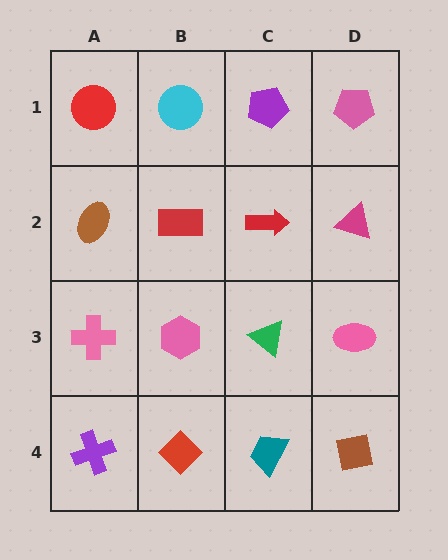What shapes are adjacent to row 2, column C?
A purple pentagon (row 1, column C), a green triangle (row 3, column C), a red rectangle (row 2, column B), a magenta triangle (row 2, column D).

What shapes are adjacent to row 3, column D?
A magenta triangle (row 2, column D), a brown square (row 4, column D), a green triangle (row 3, column C).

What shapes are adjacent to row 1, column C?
A red arrow (row 2, column C), a cyan circle (row 1, column B), a pink pentagon (row 1, column D).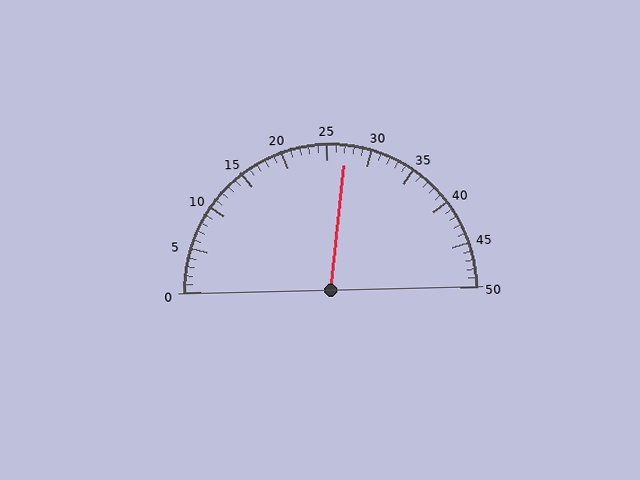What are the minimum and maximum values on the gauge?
The gauge ranges from 0 to 50.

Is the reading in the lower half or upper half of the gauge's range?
The reading is in the upper half of the range (0 to 50).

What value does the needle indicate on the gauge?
The needle indicates approximately 27.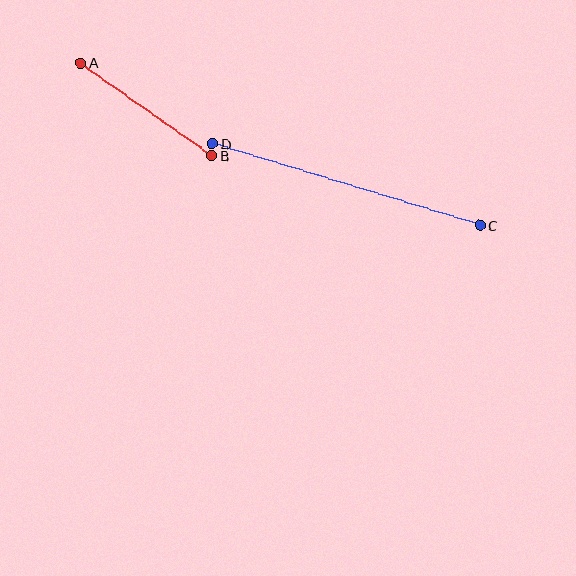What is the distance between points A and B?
The distance is approximately 161 pixels.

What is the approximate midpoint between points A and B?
The midpoint is at approximately (146, 109) pixels.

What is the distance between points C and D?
The distance is approximately 279 pixels.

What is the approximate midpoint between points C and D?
The midpoint is at approximately (346, 185) pixels.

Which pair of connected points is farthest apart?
Points C and D are farthest apart.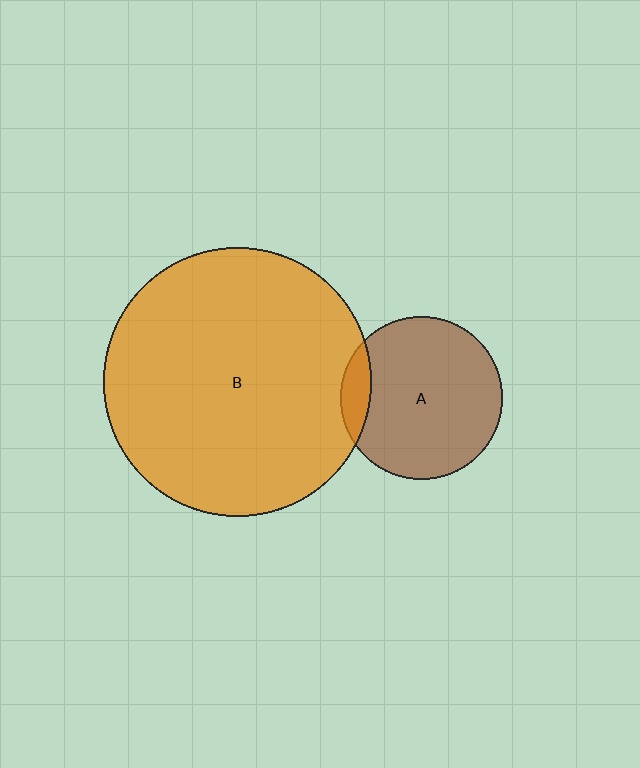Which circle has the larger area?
Circle B (orange).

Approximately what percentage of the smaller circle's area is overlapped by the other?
Approximately 10%.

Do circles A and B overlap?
Yes.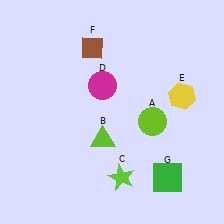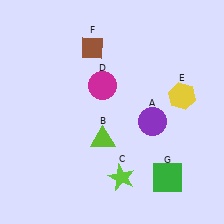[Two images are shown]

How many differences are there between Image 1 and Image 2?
There is 1 difference between the two images.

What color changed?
The circle (A) changed from lime in Image 1 to purple in Image 2.